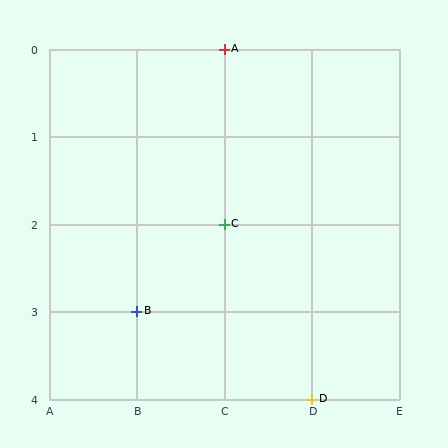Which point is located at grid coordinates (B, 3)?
Point B is at (B, 3).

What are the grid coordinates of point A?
Point A is at grid coordinates (C, 0).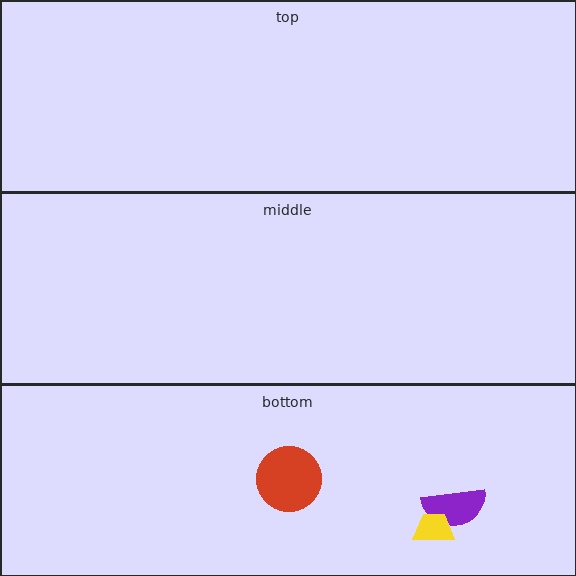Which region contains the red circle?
The bottom region.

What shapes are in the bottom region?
The purple semicircle, the red circle, the yellow trapezoid.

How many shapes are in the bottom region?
3.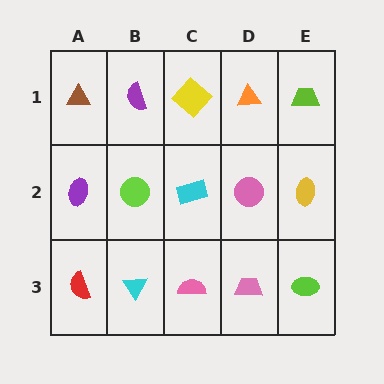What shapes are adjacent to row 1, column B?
A lime circle (row 2, column B), a brown triangle (row 1, column A), a yellow diamond (row 1, column C).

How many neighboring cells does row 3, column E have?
2.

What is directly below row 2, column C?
A pink semicircle.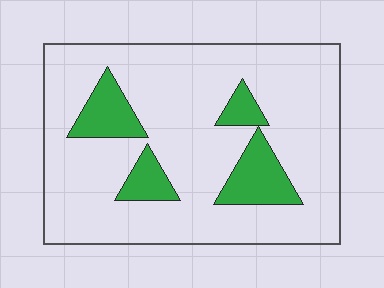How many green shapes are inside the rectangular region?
4.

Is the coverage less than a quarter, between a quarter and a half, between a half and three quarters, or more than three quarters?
Less than a quarter.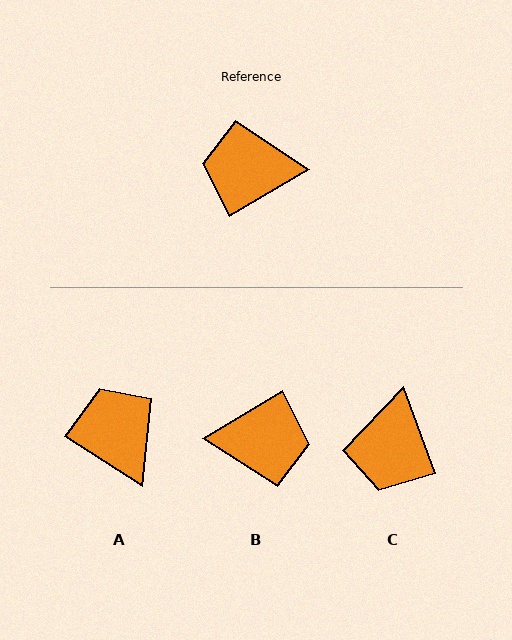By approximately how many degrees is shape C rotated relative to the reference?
Approximately 80 degrees counter-clockwise.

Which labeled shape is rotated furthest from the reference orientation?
B, about 179 degrees away.